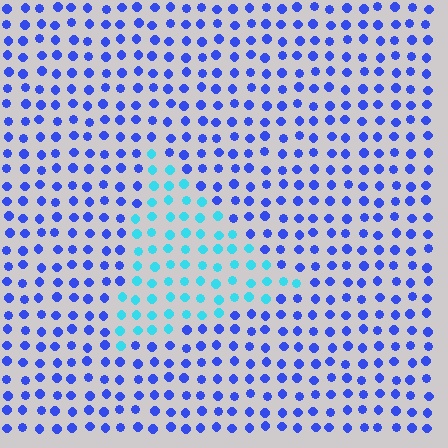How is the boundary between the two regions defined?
The boundary is defined purely by a slight shift in hue (about 47 degrees). Spacing, size, and orientation are identical on both sides.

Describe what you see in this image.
The image is filled with small blue elements in a uniform arrangement. A triangle-shaped region is visible where the elements are tinted to a slightly different hue, forming a subtle color boundary.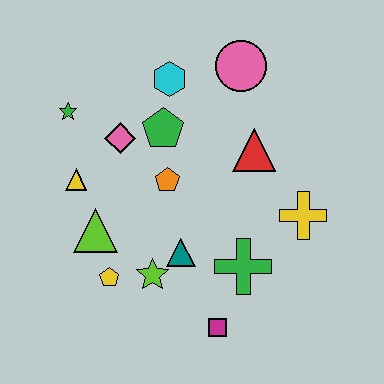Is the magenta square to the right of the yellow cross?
No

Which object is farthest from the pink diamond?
The magenta square is farthest from the pink diamond.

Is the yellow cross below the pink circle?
Yes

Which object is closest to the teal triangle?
The lime star is closest to the teal triangle.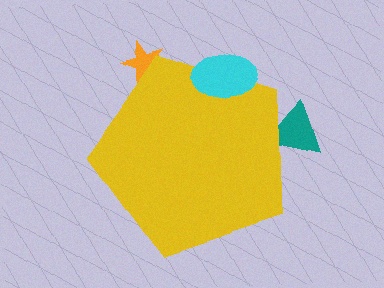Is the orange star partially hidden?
Yes, the orange star is partially hidden behind the yellow pentagon.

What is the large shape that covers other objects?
A yellow pentagon.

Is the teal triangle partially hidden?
Yes, the teal triangle is partially hidden behind the yellow pentagon.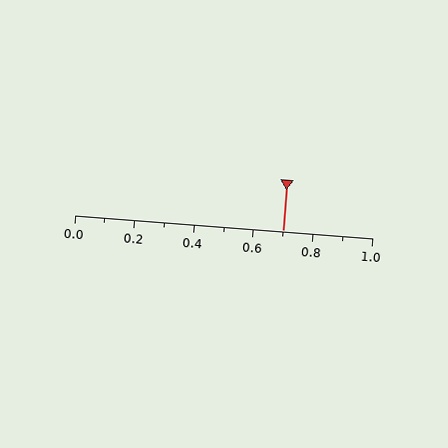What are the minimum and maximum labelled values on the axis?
The axis runs from 0.0 to 1.0.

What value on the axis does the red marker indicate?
The marker indicates approximately 0.7.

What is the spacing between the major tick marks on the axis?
The major ticks are spaced 0.2 apart.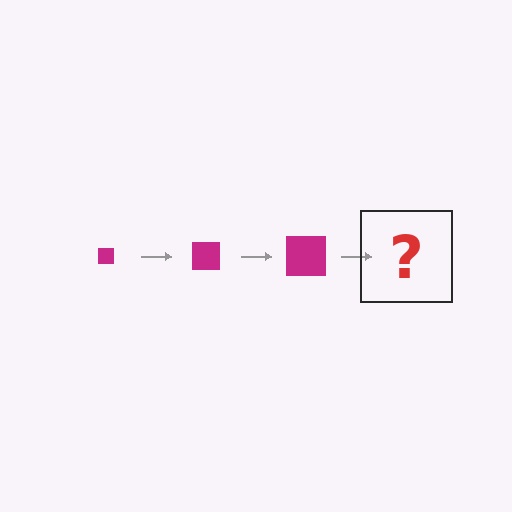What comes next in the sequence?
The next element should be a magenta square, larger than the previous one.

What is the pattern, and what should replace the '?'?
The pattern is that the square gets progressively larger each step. The '?' should be a magenta square, larger than the previous one.